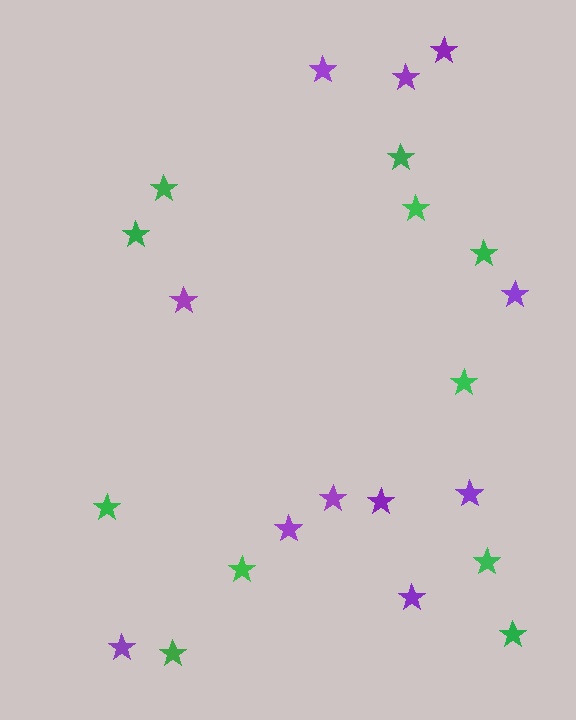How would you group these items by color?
There are 2 groups: one group of purple stars (11) and one group of green stars (11).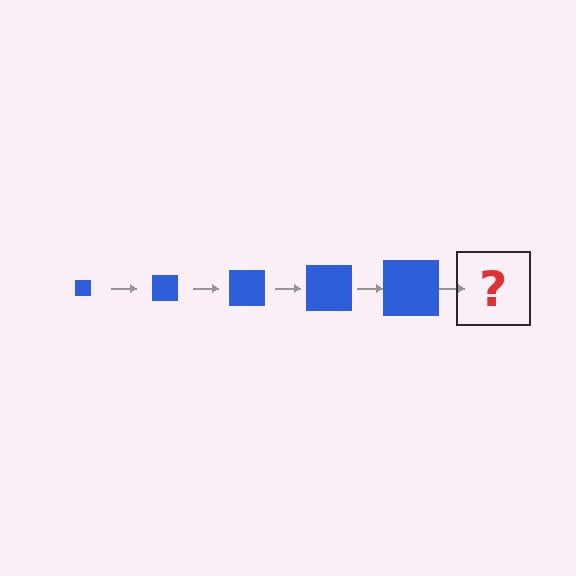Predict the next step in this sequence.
The next step is a blue square, larger than the previous one.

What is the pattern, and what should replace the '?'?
The pattern is that the square gets progressively larger each step. The '?' should be a blue square, larger than the previous one.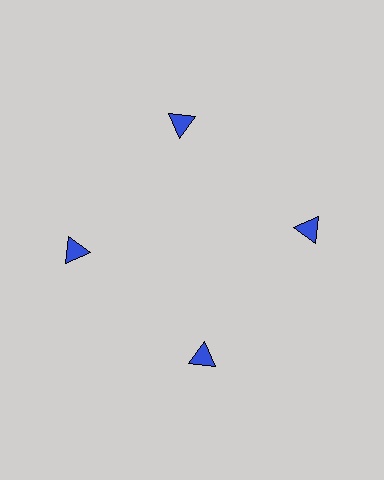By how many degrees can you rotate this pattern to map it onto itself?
The pattern maps onto itself every 90 degrees of rotation.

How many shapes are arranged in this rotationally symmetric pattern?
There are 4 shapes, arranged in 4 groups of 1.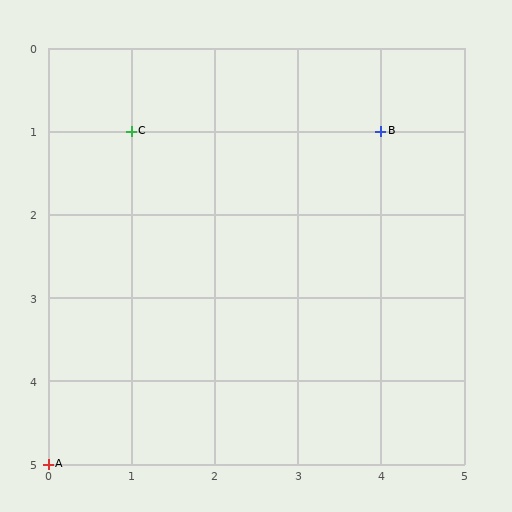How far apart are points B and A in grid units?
Points B and A are 4 columns and 4 rows apart (about 5.7 grid units diagonally).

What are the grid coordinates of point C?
Point C is at grid coordinates (1, 1).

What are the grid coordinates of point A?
Point A is at grid coordinates (0, 5).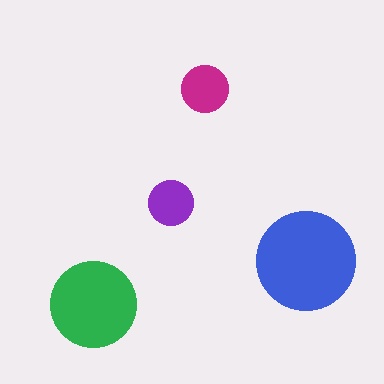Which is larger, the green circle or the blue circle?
The blue one.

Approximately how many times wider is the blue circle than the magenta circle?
About 2 times wider.